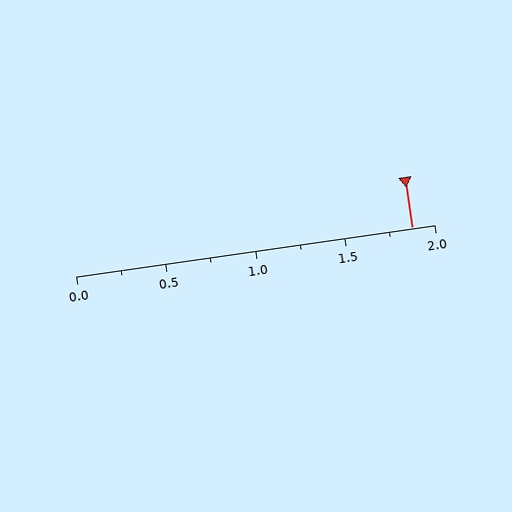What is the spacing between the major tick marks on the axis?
The major ticks are spaced 0.5 apart.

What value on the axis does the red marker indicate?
The marker indicates approximately 1.88.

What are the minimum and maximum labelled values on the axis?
The axis runs from 0.0 to 2.0.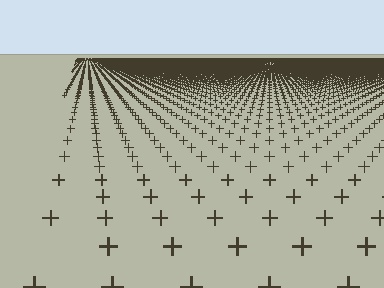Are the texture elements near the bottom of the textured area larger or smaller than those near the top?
Larger. Near the bottom, elements are closer to the viewer and appear at a bigger on-screen size.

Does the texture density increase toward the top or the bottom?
Density increases toward the top.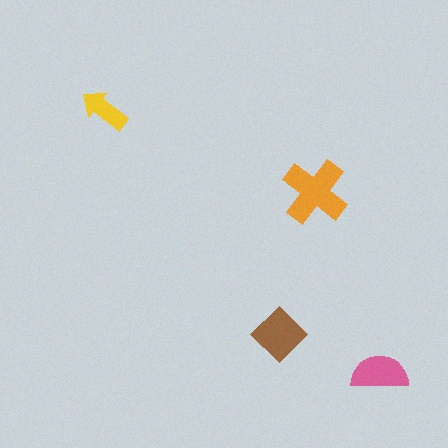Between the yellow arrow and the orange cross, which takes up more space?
The orange cross.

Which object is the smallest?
The yellow arrow.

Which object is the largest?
The orange cross.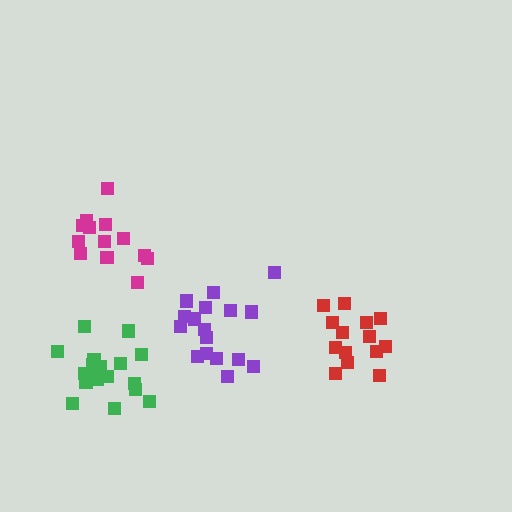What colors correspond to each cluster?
The clusters are colored: purple, magenta, red, green.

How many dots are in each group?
Group 1: 17 dots, Group 2: 13 dots, Group 3: 14 dots, Group 4: 18 dots (62 total).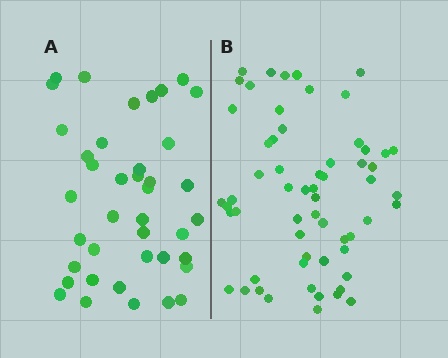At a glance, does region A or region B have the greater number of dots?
Region B (the right region) has more dots.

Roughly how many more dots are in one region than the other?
Region B has approximately 20 more dots than region A.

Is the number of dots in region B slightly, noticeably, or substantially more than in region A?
Region B has substantially more. The ratio is roughly 1.5 to 1.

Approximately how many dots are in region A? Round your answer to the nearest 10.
About 40 dots.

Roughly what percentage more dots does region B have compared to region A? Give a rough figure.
About 50% more.